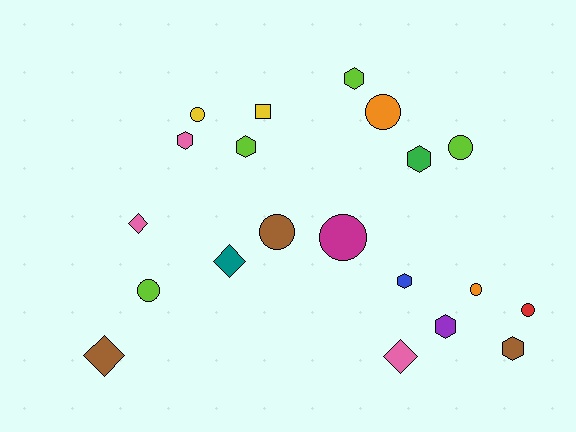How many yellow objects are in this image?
There are 2 yellow objects.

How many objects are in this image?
There are 20 objects.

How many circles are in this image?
There are 8 circles.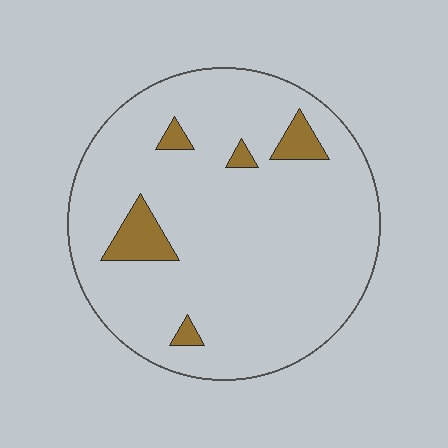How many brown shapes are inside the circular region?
5.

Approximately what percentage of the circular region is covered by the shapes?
Approximately 10%.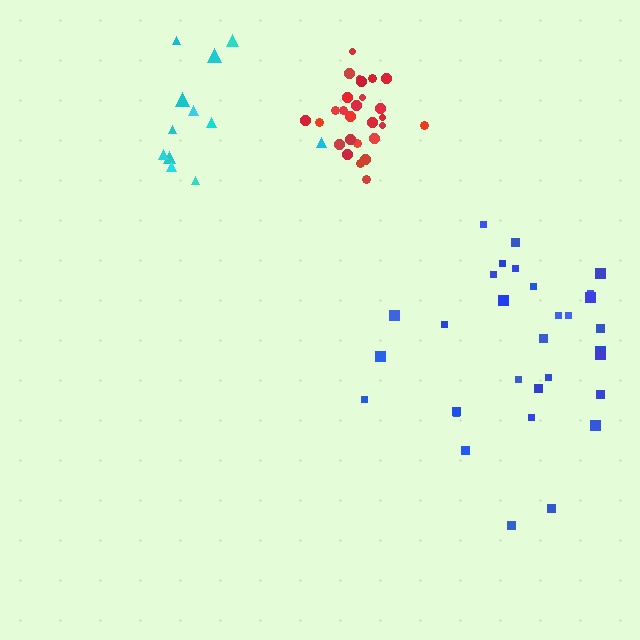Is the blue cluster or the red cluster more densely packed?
Red.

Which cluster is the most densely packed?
Red.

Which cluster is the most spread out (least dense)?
Cyan.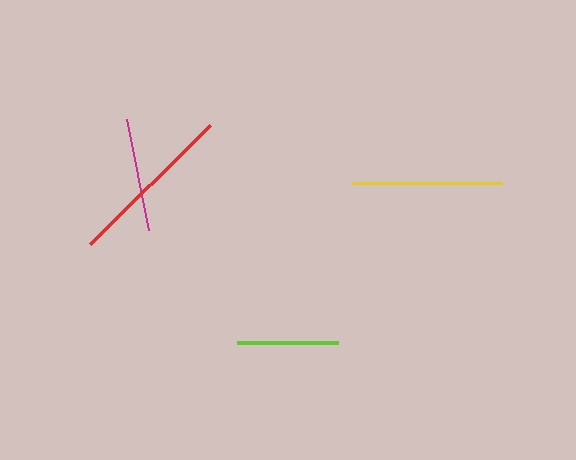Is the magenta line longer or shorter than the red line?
The red line is longer than the magenta line.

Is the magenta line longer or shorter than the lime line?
The magenta line is longer than the lime line.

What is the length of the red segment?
The red segment is approximately 168 pixels long.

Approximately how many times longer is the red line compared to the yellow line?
The red line is approximately 1.1 times the length of the yellow line.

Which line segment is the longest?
The red line is the longest at approximately 168 pixels.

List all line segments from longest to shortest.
From longest to shortest: red, yellow, magenta, lime.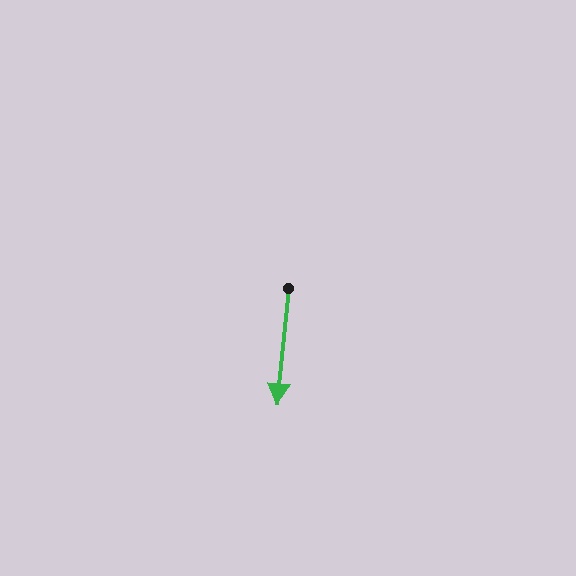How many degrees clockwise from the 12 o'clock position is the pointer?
Approximately 185 degrees.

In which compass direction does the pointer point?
South.